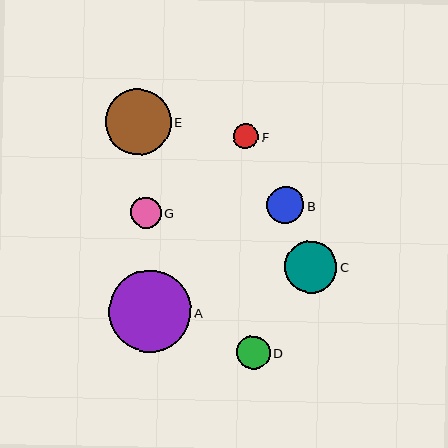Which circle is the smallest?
Circle F is the smallest with a size of approximately 25 pixels.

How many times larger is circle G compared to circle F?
Circle G is approximately 1.2 times the size of circle F.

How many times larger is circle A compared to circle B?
Circle A is approximately 2.2 times the size of circle B.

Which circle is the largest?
Circle A is the largest with a size of approximately 83 pixels.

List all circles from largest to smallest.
From largest to smallest: A, E, C, B, D, G, F.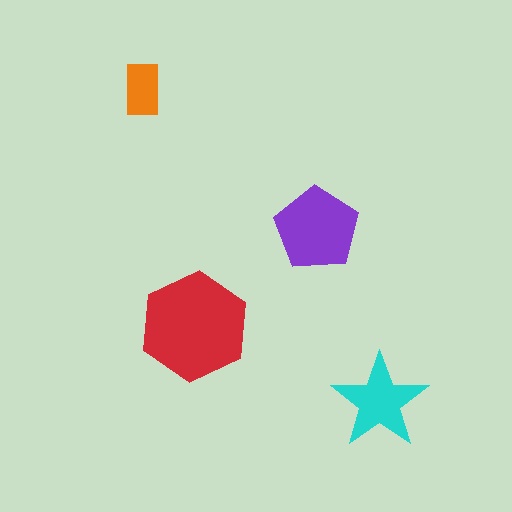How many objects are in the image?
There are 4 objects in the image.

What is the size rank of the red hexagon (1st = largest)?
1st.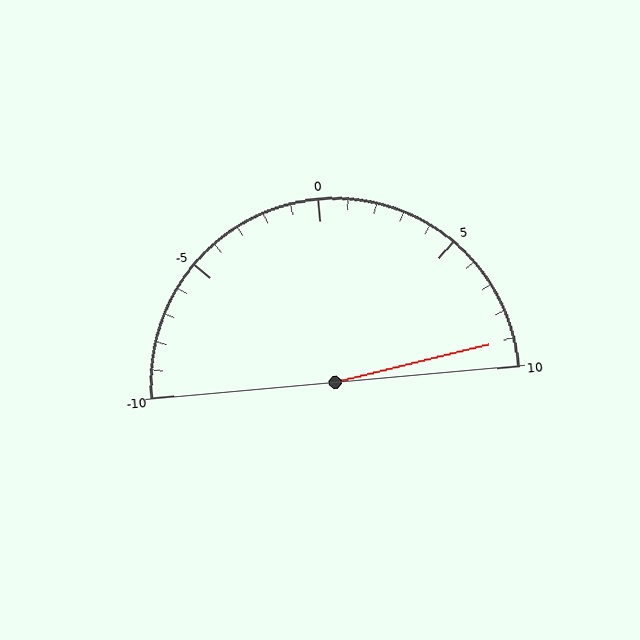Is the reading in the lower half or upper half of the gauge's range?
The reading is in the upper half of the range (-10 to 10).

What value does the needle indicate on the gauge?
The needle indicates approximately 9.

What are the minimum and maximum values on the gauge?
The gauge ranges from -10 to 10.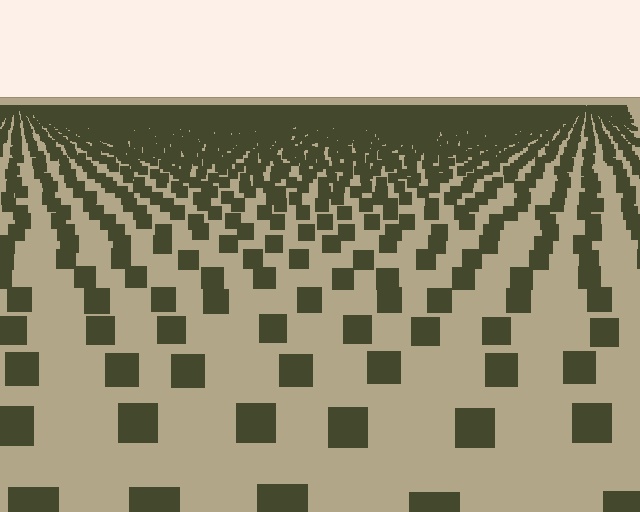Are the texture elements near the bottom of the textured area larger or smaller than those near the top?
Larger. Near the bottom, elements are closer to the viewer and appear at a bigger on-screen size.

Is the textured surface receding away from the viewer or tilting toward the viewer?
The surface is receding away from the viewer. Texture elements get smaller and denser toward the top.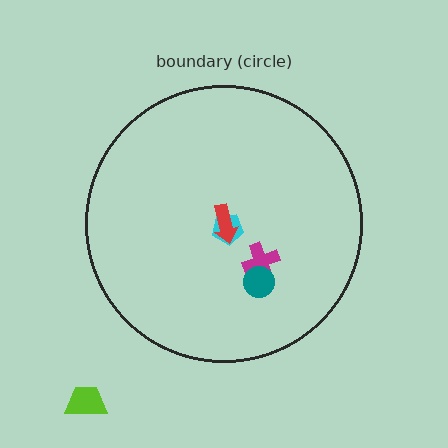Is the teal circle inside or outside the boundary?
Inside.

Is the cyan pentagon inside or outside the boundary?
Inside.